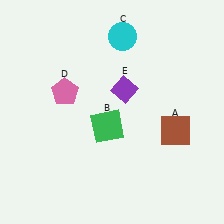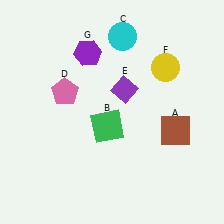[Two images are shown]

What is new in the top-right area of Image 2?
A yellow circle (F) was added in the top-right area of Image 2.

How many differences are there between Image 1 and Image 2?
There are 2 differences between the two images.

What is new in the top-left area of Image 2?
A purple hexagon (G) was added in the top-left area of Image 2.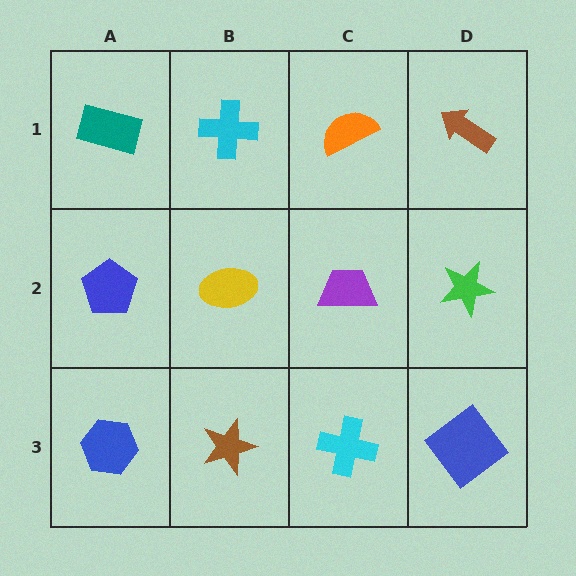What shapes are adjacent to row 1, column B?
A yellow ellipse (row 2, column B), a teal rectangle (row 1, column A), an orange semicircle (row 1, column C).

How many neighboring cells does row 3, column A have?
2.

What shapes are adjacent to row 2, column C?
An orange semicircle (row 1, column C), a cyan cross (row 3, column C), a yellow ellipse (row 2, column B), a green star (row 2, column D).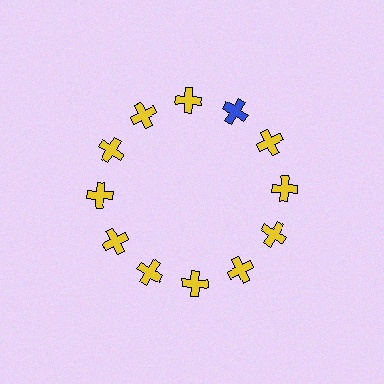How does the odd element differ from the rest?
It has a different color: blue instead of yellow.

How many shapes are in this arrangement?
There are 12 shapes arranged in a ring pattern.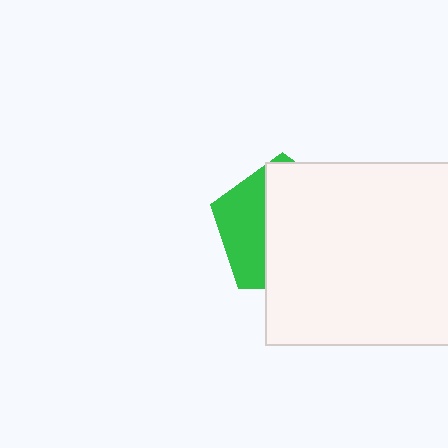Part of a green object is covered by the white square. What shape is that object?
It is a pentagon.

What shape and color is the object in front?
The object in front is a white square.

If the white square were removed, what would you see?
You would see the complete green pentagon.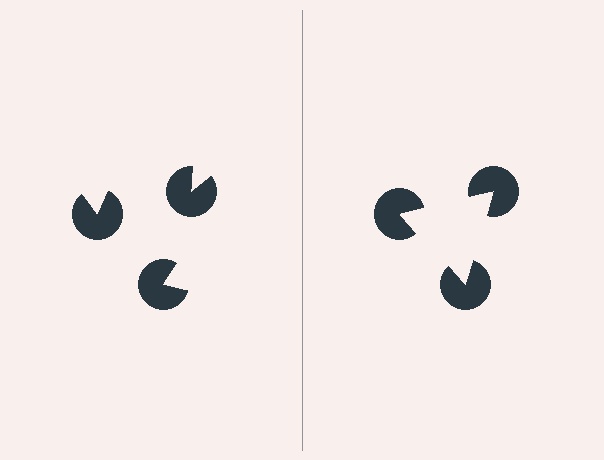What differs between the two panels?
The pac-man discs are positioned identically on both sides; only the wedge orientations differ. On the right they align to a triangle; on the left they are misaligned.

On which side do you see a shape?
An illusory triangle appears on the right side. On the left side the wedge cuts are rotated, so no coherent shape forms.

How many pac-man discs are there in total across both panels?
6 — 3 on each side.